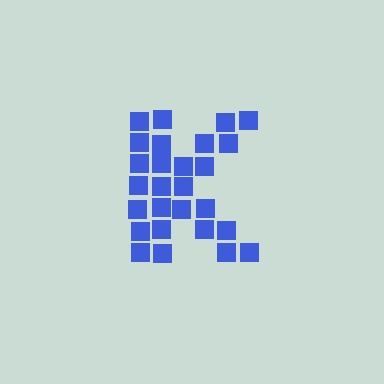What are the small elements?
The small elements are squares.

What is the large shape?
The large shape is the letter K.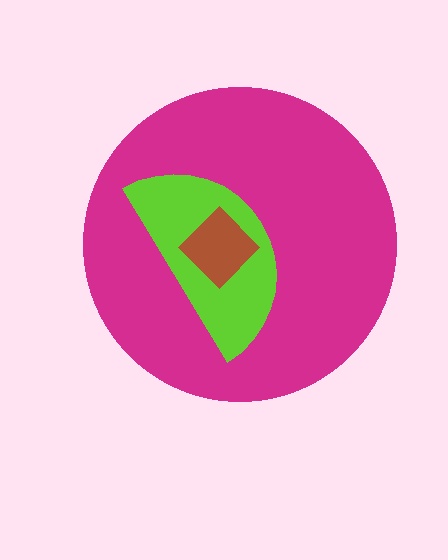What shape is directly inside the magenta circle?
The lime semicircle.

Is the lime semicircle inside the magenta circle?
Yes.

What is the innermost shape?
The brown diamond.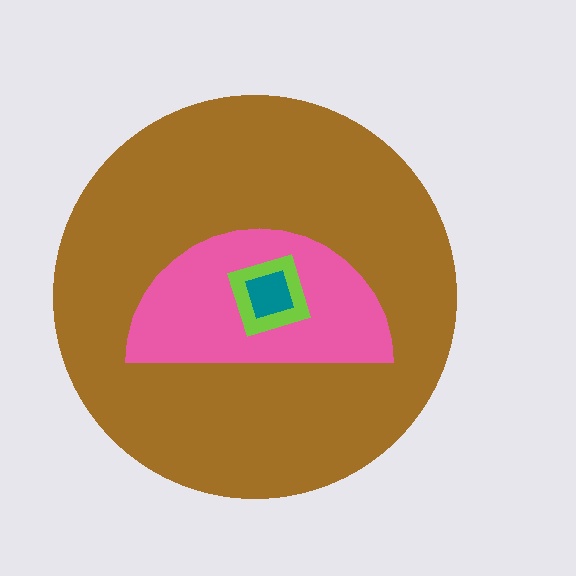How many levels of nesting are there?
4.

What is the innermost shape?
The teal square.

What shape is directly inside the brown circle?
The pink semicircle.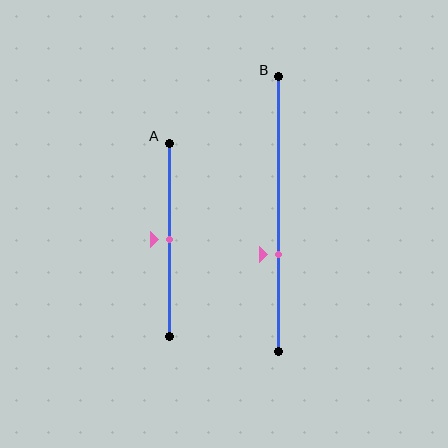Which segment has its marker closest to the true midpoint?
Segment A has its marker closest to the true midpoint.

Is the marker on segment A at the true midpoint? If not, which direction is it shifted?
Yes, the marker on segment A is at the true midpoint.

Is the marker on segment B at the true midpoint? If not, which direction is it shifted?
No, the marker on segment B is shifted downward by about 15% of the segment length.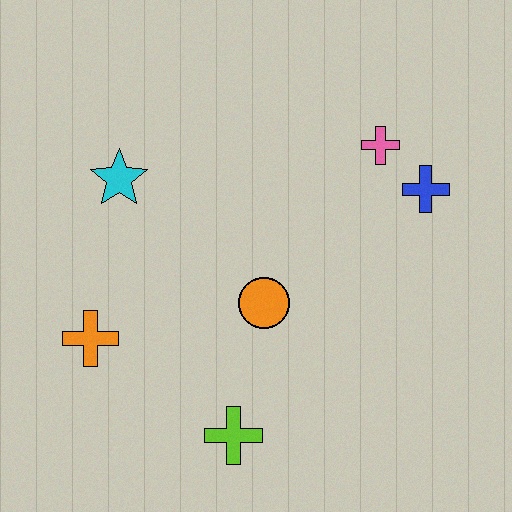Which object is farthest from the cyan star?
The blue cross is farthest from the cyan star.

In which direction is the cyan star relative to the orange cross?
The cyan star is above the orange cross.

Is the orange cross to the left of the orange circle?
Yes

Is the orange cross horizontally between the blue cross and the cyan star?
No